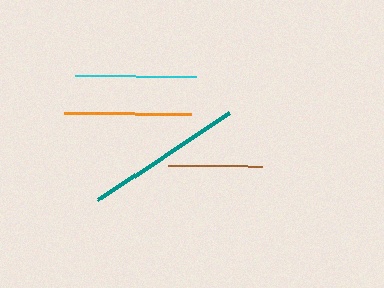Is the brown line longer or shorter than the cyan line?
The cyan line is longer than the brown line.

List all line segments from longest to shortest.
From longest to shortest: teal, orange, cyan, brown.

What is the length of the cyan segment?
The cyan segment is approximately 121 pixels long.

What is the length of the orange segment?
The orange segment is approximately 127 pixels long.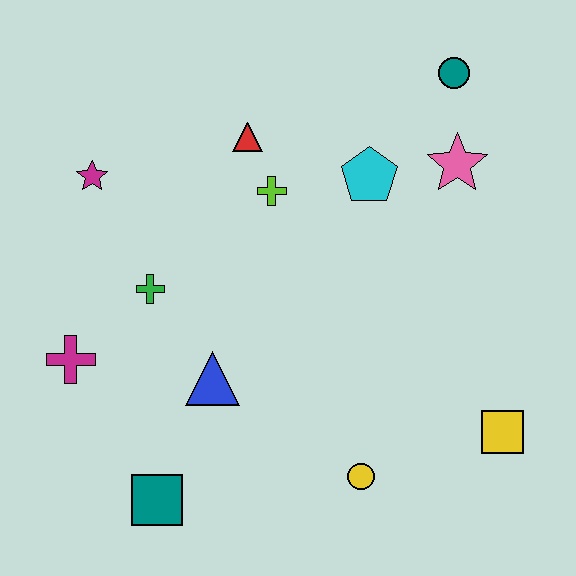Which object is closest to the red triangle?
The lime cross is closest to the red triangle.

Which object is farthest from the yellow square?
The magenta star is farthest from the yellow square.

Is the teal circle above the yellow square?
Yes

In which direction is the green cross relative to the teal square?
The green cross is above the teal square.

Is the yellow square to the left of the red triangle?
No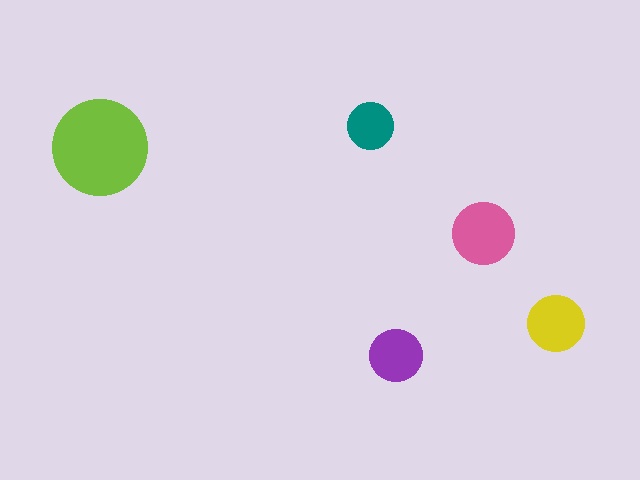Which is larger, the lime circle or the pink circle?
The lime one.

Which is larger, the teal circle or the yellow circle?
The yellow one.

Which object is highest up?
The teal circle is topmost.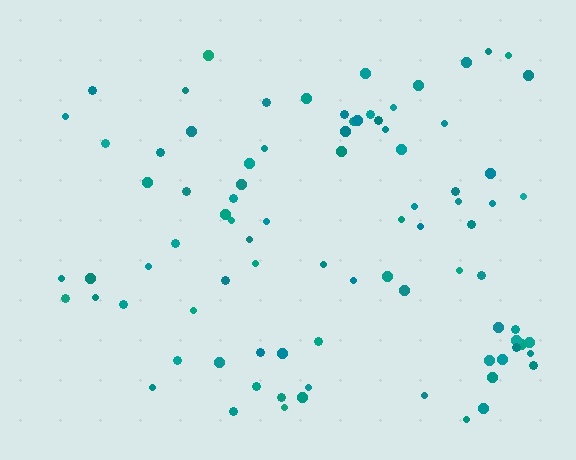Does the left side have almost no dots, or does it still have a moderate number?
Still a moderate number, just noticeably fewer than the right.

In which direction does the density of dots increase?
From left to right, with the right side densest.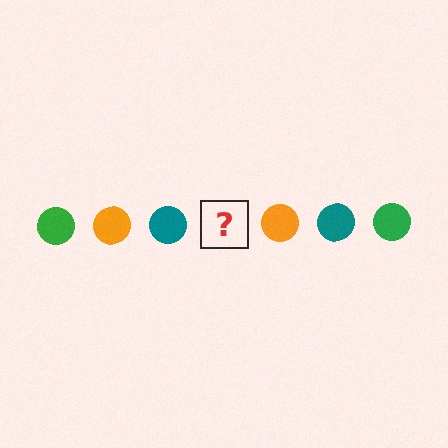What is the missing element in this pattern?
The missing element is a green circle.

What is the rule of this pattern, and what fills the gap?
The rule is that the pattern cycles through green, orange, teal circles. The gap should be filled with a green circle.